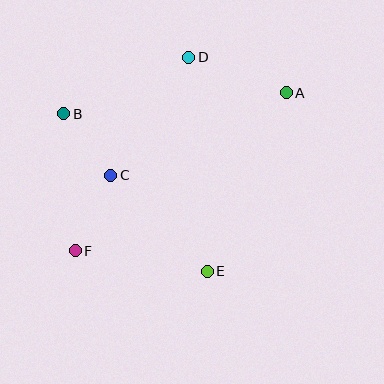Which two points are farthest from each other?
Points A and F are farthest from each other.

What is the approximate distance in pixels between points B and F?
The distance between B and F is approximately 137 pixels.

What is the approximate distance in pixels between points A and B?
The distance between A and B is approximately 223 pixels.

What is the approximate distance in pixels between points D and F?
The distance between D and F is approximately 225 pixels.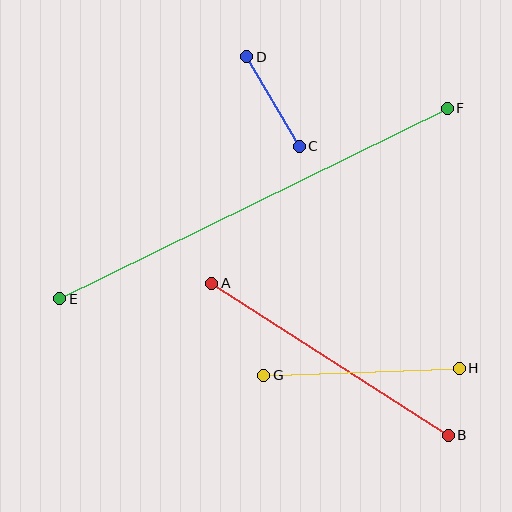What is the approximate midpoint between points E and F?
The midpoint is at approximately (254, 204) pixels.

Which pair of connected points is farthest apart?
Points E and F are farthest apart.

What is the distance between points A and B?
The distance is approximately 281 pixels.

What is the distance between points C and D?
The distance is approximately 104 pixels.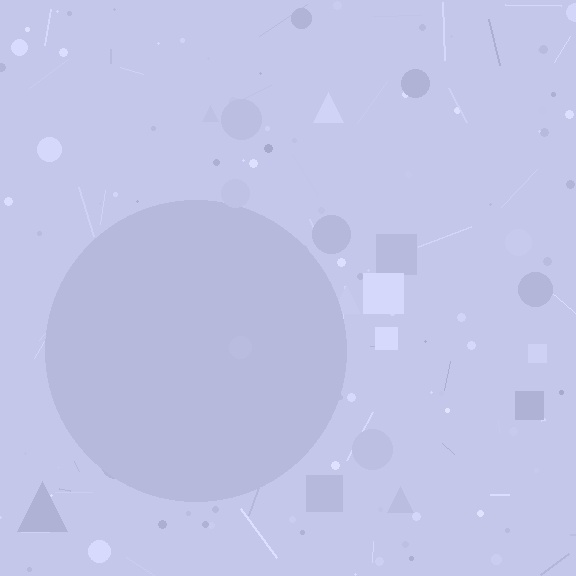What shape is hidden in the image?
A circle is hidden in the image.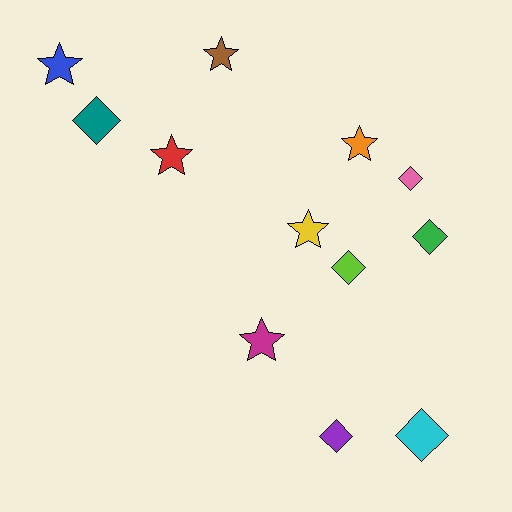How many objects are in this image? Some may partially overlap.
There are 12 objects.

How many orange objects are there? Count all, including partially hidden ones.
There is 1 orange object.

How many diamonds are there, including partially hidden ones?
There are 6 diamonds.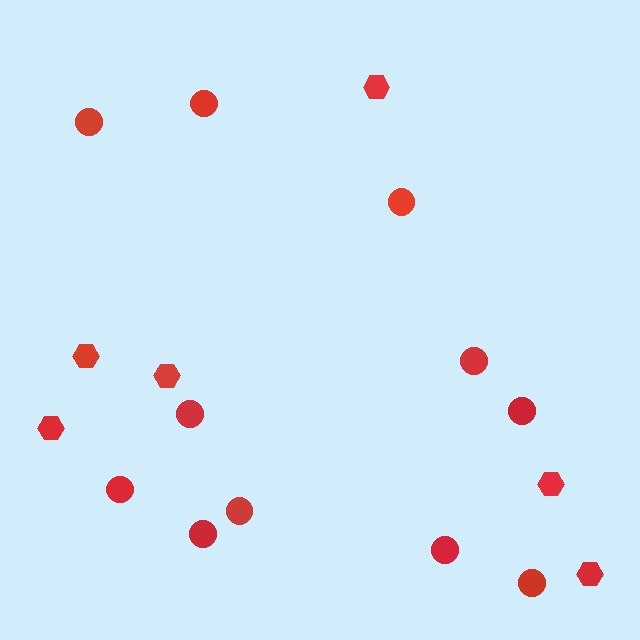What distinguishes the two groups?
There are 2 groups: one group of circles (11) and one group of hexagons (6).